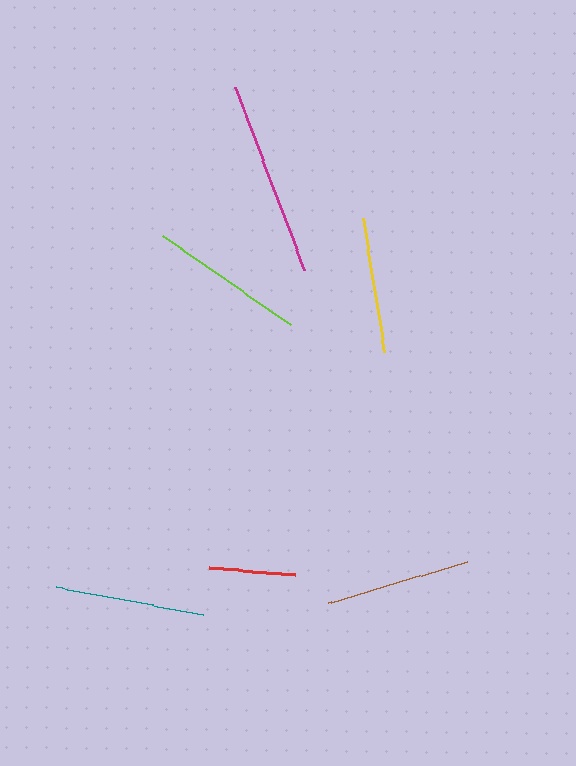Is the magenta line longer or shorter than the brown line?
The magenta line is longer than the brown line.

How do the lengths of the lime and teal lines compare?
The lime and teal lines are approximately the same length.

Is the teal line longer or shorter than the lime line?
The lime line is longer than the teal line.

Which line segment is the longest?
The magenta line is the longest at approximately 195 pixels.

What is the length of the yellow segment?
The yellow segment is approximately 135 pixels long.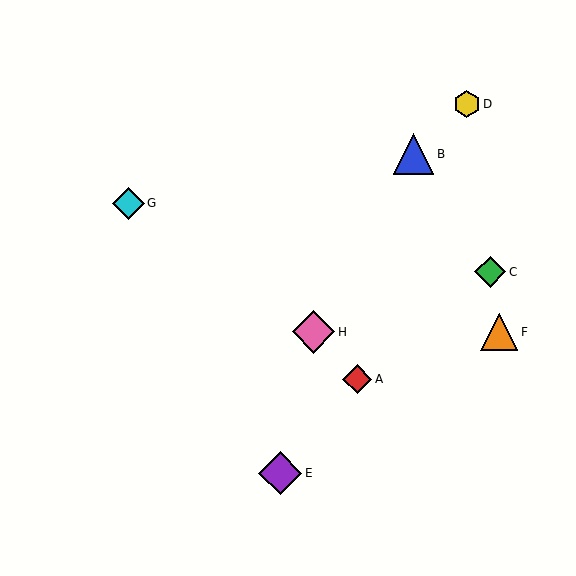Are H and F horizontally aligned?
Yes, both are at y≈332.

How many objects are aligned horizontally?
2 objects (F, H) are aligned horizontally.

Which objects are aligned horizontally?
Objects F, H are aligned horizontally.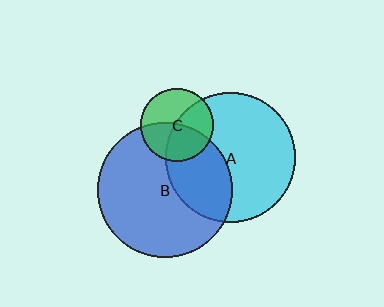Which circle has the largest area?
Circle B (blue).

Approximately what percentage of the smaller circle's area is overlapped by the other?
Approximately 50%.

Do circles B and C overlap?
Yes.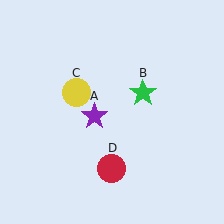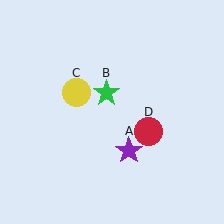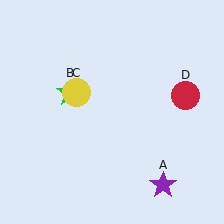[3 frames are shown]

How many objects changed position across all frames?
3 objects changed position: purple star (object A), green star (object B), red circle (object D).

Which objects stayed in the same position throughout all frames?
Yellow circle (object C) remained stationary.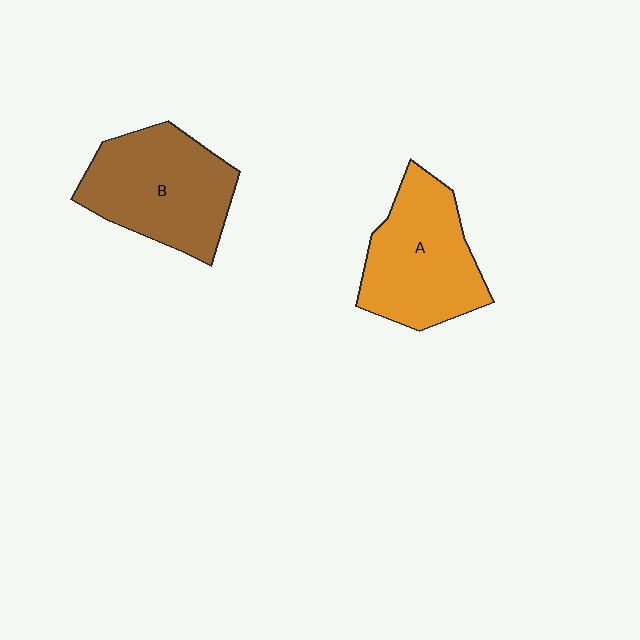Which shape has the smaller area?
Shape A (orange).